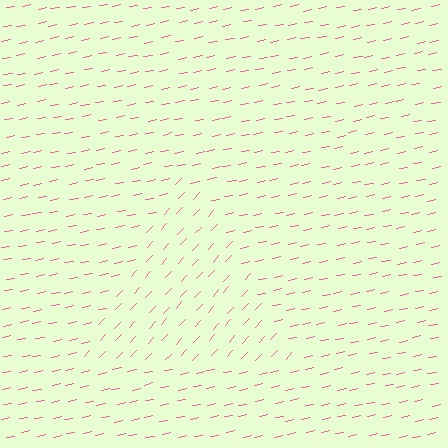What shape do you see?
I see a triangle.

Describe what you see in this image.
The image is filled with small pink line segments. A triangle region in the image has lines oriented differently from the surrounding lines, creating a visible texture boundary.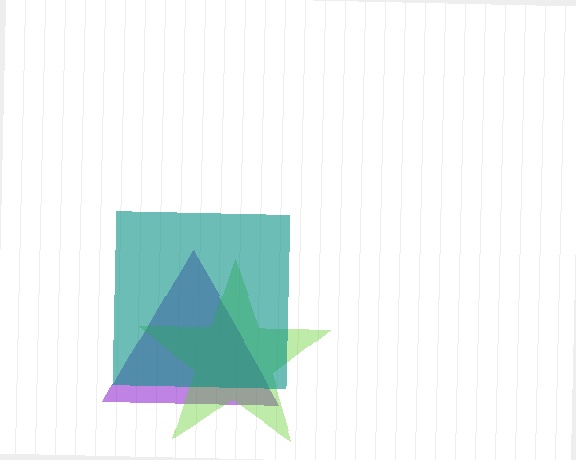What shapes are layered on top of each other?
The layered shapes are: a purple triangle, a lime star, a teal square.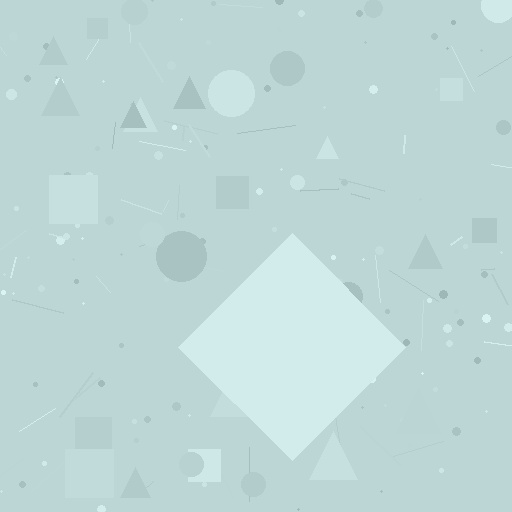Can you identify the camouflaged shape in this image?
The camouflaged shape is a diamond.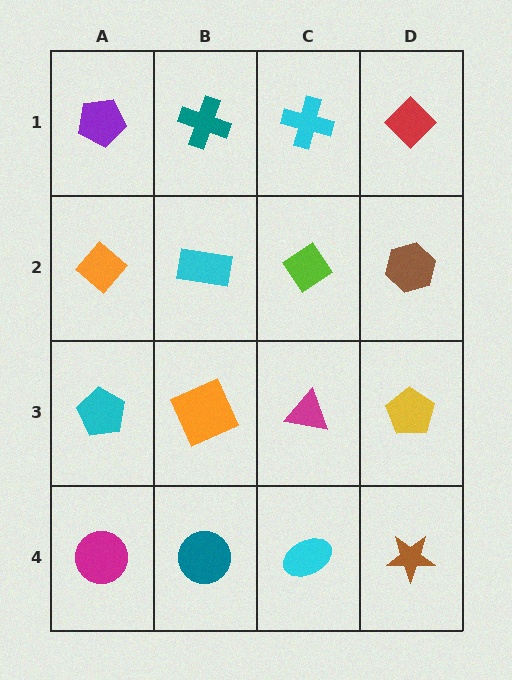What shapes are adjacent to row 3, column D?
A brown hexagon (row 2, column D), a brown star (row 4, column D), a magenta triangle (row 3, column C).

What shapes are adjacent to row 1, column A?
An orange diamond (row 2, column A), a teal cross (row 1, column B).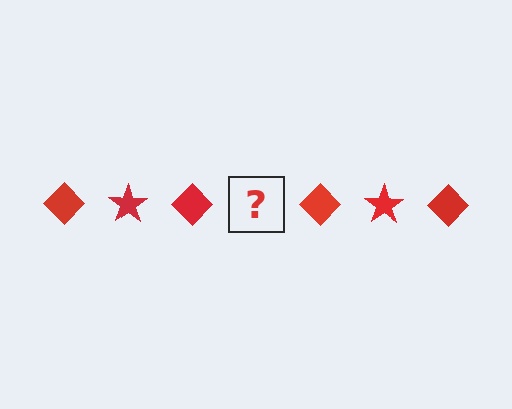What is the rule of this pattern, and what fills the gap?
The rule is that the pattern cycles through diamond, star shapes in red. The gap should be filled with a red star.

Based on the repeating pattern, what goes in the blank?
The blank should be a red star.